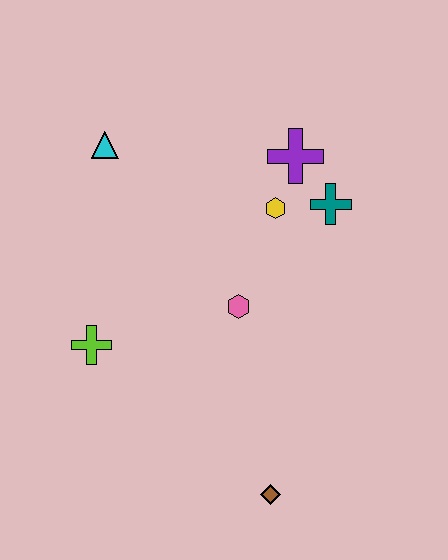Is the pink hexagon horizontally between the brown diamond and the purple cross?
No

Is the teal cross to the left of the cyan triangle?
No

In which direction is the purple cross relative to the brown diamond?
The purple cross is above the brown diamond.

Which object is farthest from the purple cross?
The brown diamond is farthest from the purple cross.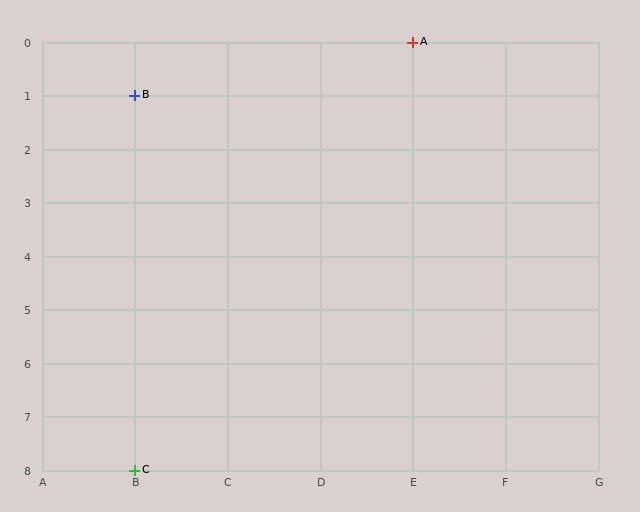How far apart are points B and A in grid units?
Points B and A are 3 columns and 1 row apart (about 3.2 grid units diagonally).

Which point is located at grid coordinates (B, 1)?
Point B is at (B, 1).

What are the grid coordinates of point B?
Point B is at grid coordinates (B, 1).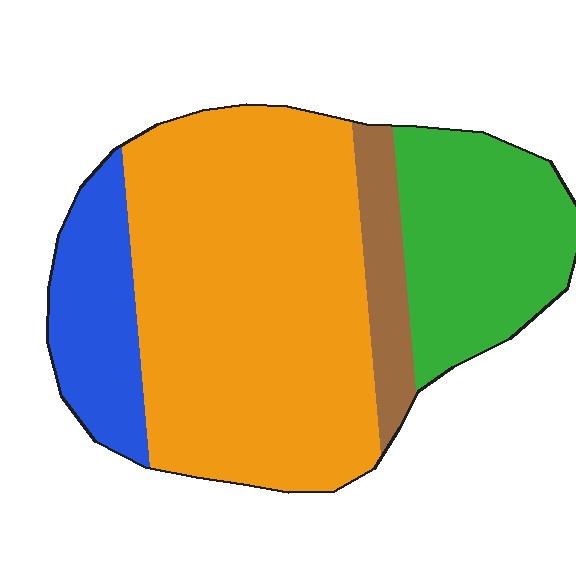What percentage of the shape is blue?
Blue takes up about one eighth (1/8) of the shape.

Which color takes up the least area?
Brown, at roughly 10%.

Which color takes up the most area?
Orange, at roughly 55%.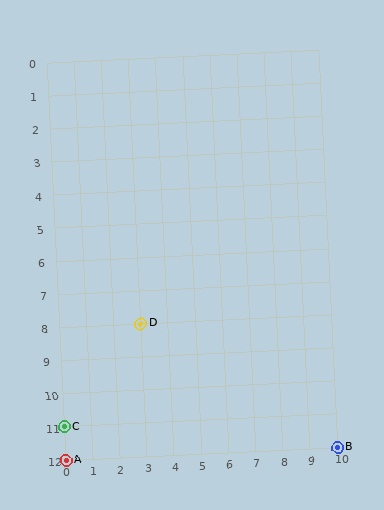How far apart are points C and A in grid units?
Points C and A are 1 row apart.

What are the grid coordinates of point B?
Point B is at grid coordinates (10, 12).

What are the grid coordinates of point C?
Point C is at grid coordinates (0, 11).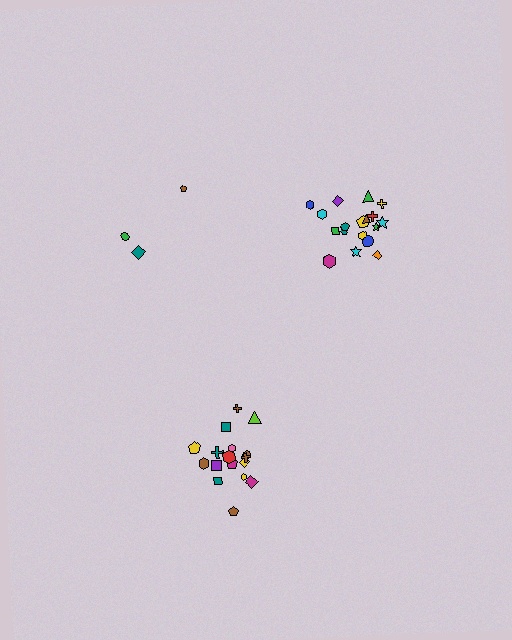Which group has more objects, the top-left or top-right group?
The top-right group.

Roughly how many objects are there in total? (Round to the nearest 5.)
Roughly 40 objects in total.